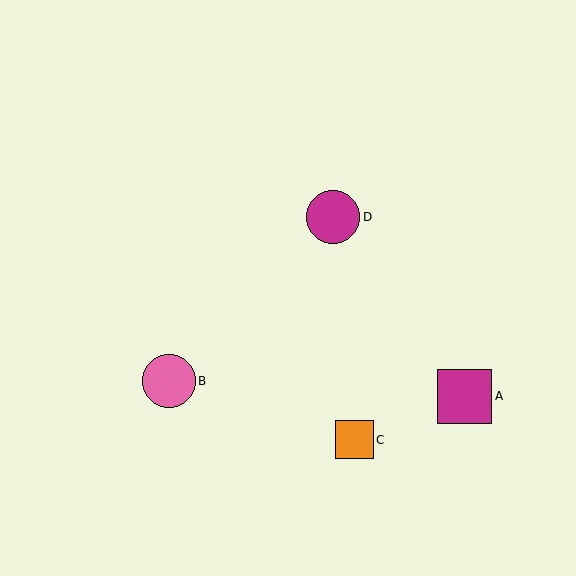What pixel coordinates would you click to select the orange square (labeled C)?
Click at (354, 440) to select the orange square C.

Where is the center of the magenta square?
The center of the magenta square is at (465, 396).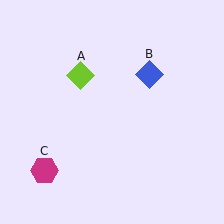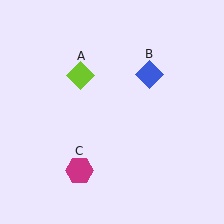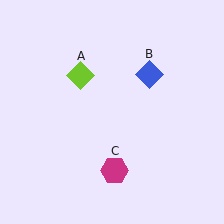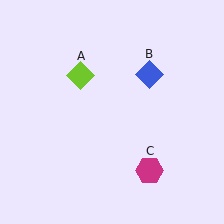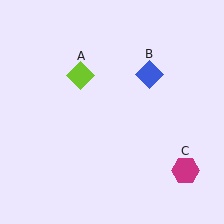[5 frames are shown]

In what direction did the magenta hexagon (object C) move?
The magenta hexagon (object C) moved right.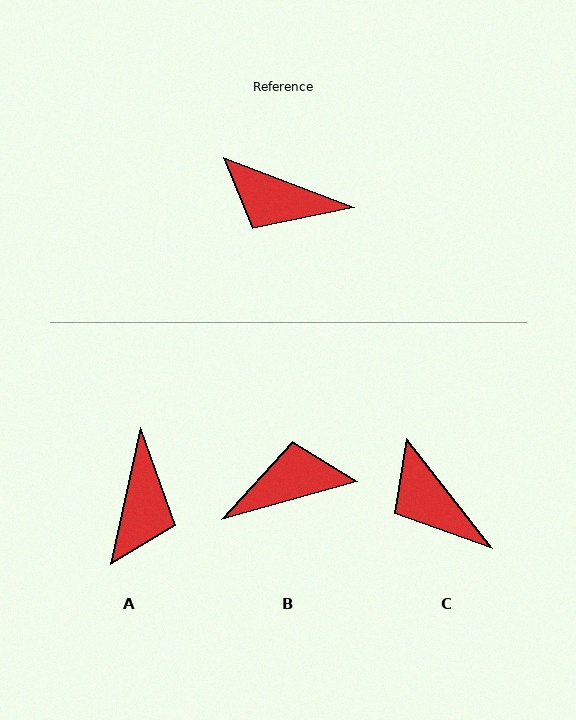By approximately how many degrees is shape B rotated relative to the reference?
Approximately 144 degrees clockwise.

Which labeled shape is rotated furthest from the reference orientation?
B, about 144 degrees away.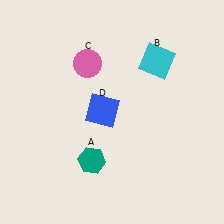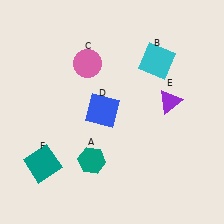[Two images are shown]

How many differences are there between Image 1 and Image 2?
There are 2 differences between the two images.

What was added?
A purple triangle (E), a teal square (F) were added in Image 2.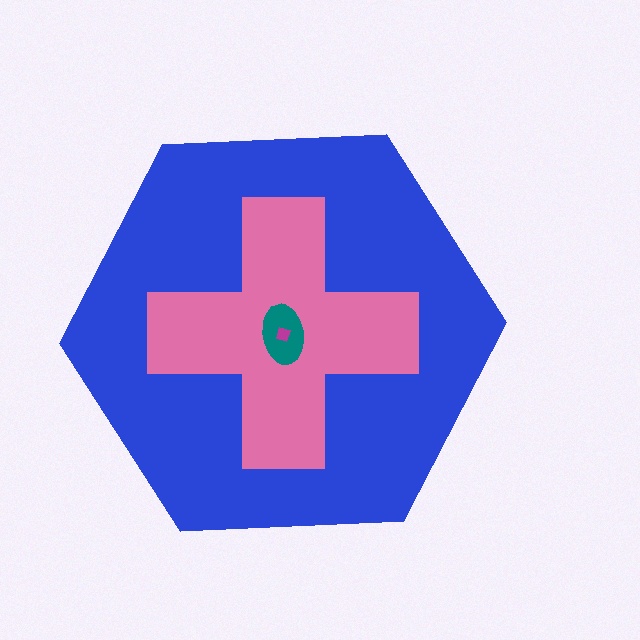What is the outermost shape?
The blue hexagon.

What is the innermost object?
The magenta diamond.